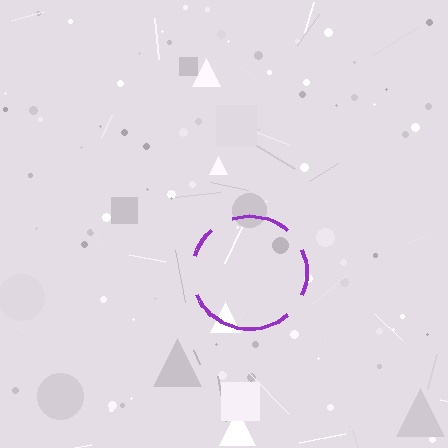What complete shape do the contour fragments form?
The contour fragments form a circle.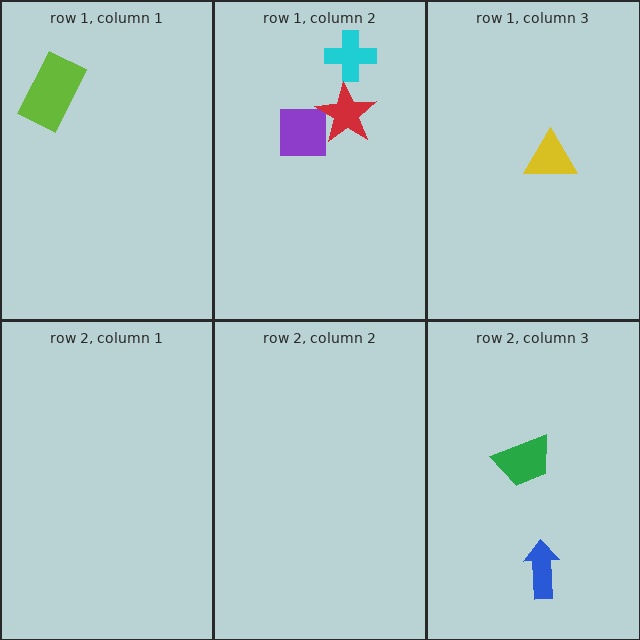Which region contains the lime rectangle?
The row 1, column 1 region.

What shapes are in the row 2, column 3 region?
The green trapezoid, the blue arrow.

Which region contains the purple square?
The row 1, column 2 region.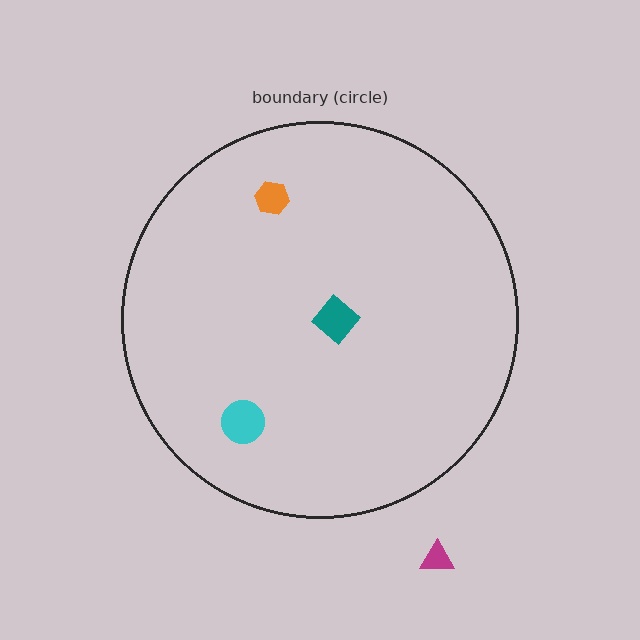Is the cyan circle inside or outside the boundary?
Inside.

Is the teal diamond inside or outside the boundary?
Inside.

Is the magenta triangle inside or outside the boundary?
Outside.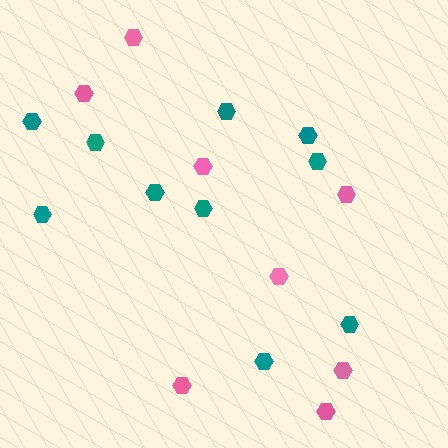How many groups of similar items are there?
There are 2 groups: one group of teal hexagons (10) and one group of pink hexagons (8).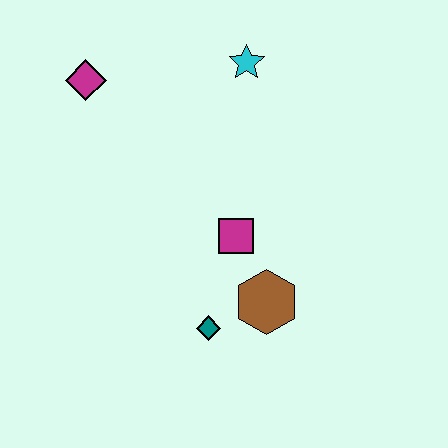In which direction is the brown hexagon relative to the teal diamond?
The brown hexagon is to the right of the teal diamond.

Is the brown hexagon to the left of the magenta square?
No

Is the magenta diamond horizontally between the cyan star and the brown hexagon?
No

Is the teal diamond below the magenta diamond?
Yes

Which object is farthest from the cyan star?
The teal diamond is farthest from the cyan star.